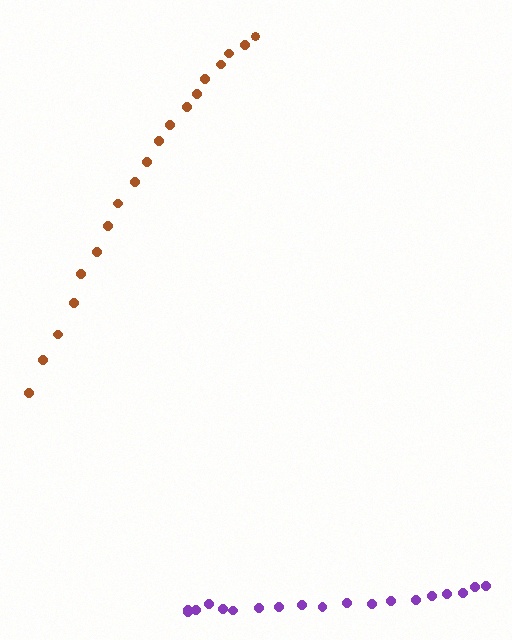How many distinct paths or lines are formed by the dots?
There are 2 distinct paths.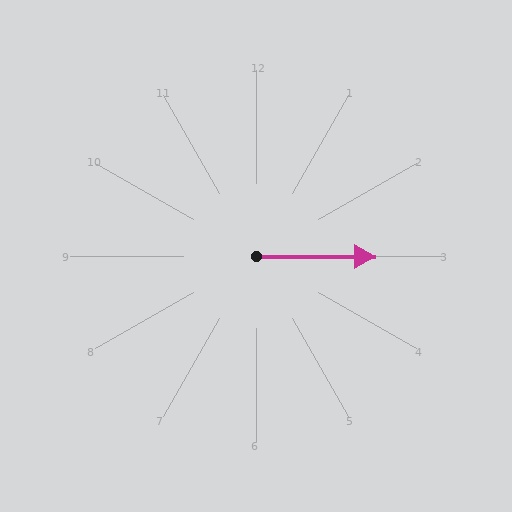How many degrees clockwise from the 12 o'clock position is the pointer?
Approximately 90 degrees.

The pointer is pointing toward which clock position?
Roughly 3 o'clock.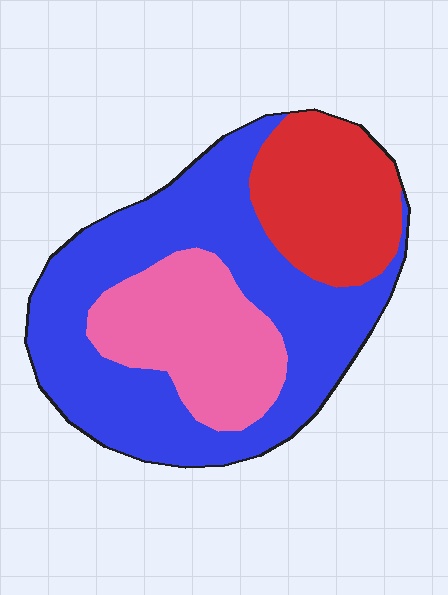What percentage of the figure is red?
Red takes up about one fifth (1/5) of the figure.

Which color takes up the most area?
Blue, at roughly 55%.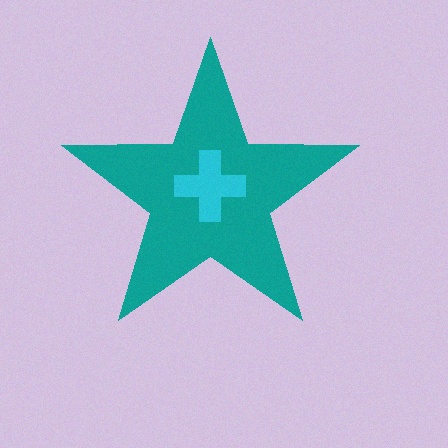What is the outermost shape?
The teal star.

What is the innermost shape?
The cyan cross.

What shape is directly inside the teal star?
The cyan cross.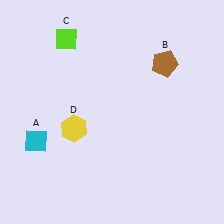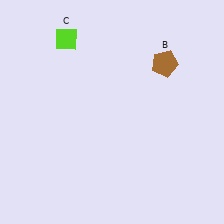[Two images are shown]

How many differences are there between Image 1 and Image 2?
There are 2 differences between the two images.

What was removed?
The cyan diamond (A), the yellow hexagon (D) were removed in Image 2.